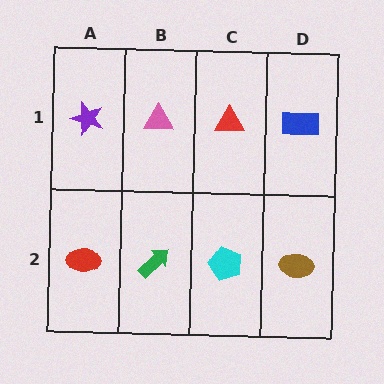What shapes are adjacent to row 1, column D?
A brown ellipse (row 2, column D), a red triangle (row 1, column C).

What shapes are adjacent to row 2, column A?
A purple star (row 1, column A), a green arrow (row 2, column B).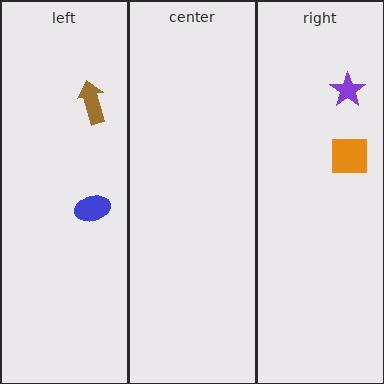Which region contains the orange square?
The right region.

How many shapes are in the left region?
2.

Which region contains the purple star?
The right region.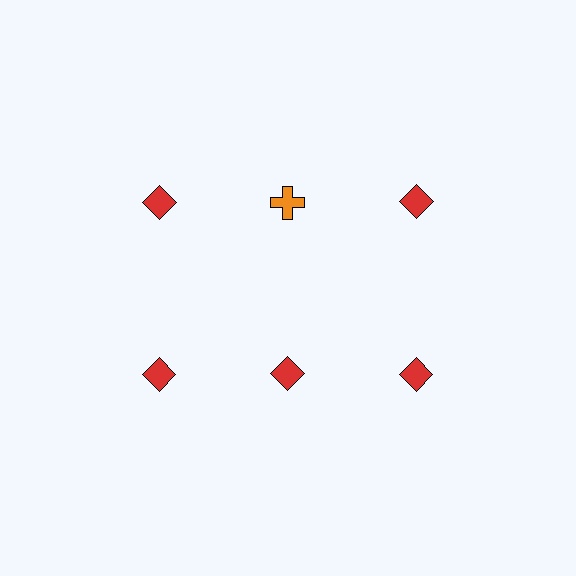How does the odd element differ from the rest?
It differs in both color (orange instead of red) and shape (cross instead of diamond).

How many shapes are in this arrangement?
There are 6 shapes arranged in a grid pattern.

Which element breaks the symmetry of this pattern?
The orange cross in the top row, second from left column breaks the symmetry. All other shapes are red diamonds.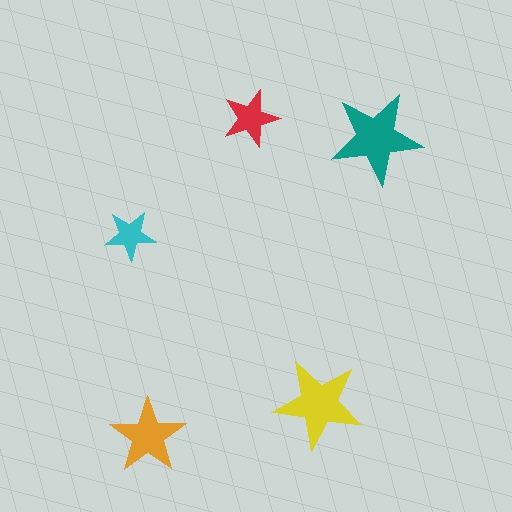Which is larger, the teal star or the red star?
The teal one.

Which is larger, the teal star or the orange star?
The teal one.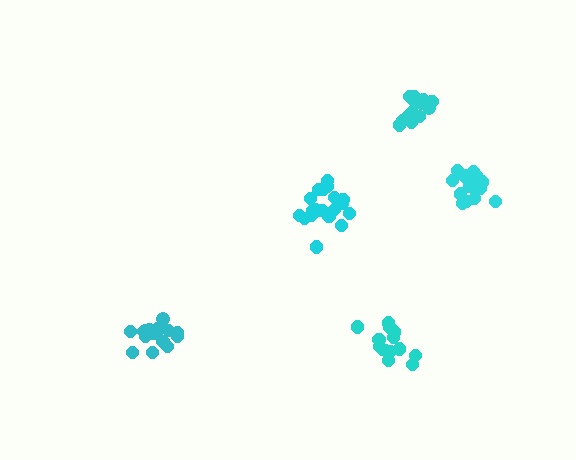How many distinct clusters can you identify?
There are 5 distinct clusters.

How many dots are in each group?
Group 1: 15 dots, Group 2: 20 dots, Group 3: 17 dots, Group 4: 15 dots, Group 5: 14 dots (81 total).